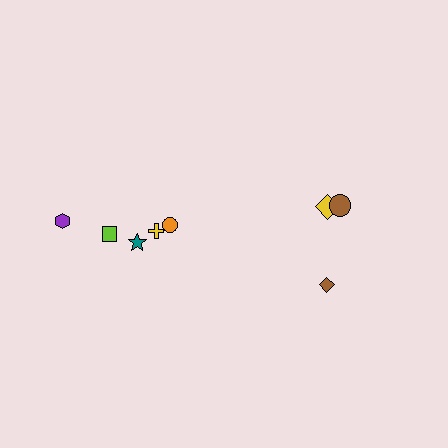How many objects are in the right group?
There are 3 objects.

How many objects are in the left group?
There are 5 objects.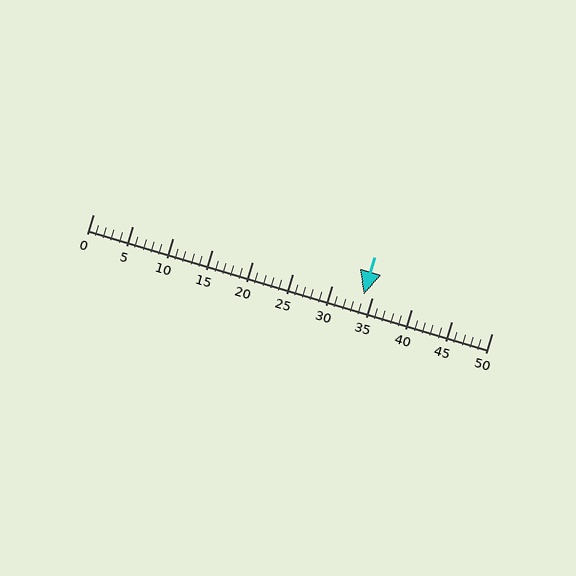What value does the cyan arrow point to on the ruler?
The cyan arrow points to approximately 34.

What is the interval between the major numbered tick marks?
The major tick marks are spaced 5 units apart.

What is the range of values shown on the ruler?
The ruler shows values from 0 to 50.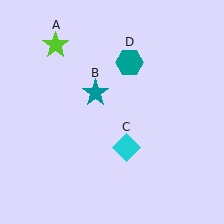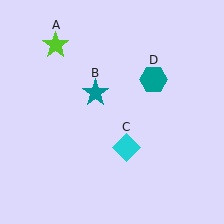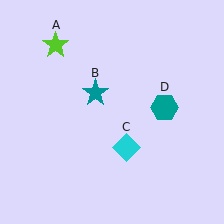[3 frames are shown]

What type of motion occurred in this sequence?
The teal hexagon (object D) rotated clockwise around the center of the scene.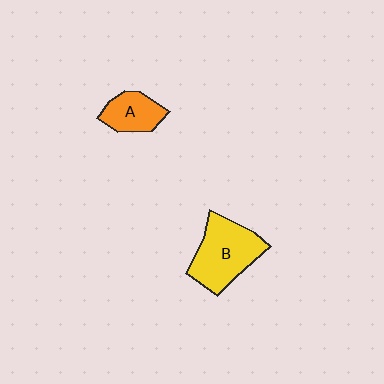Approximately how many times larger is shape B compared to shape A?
Approximately 1.8 times.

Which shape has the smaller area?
Shape A (orange).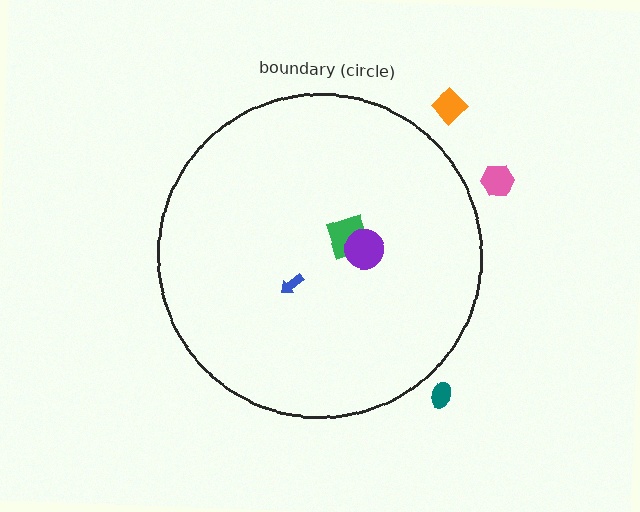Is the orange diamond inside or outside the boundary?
Outside.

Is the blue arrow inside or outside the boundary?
Inside.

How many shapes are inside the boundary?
3 inside, 3 outside.